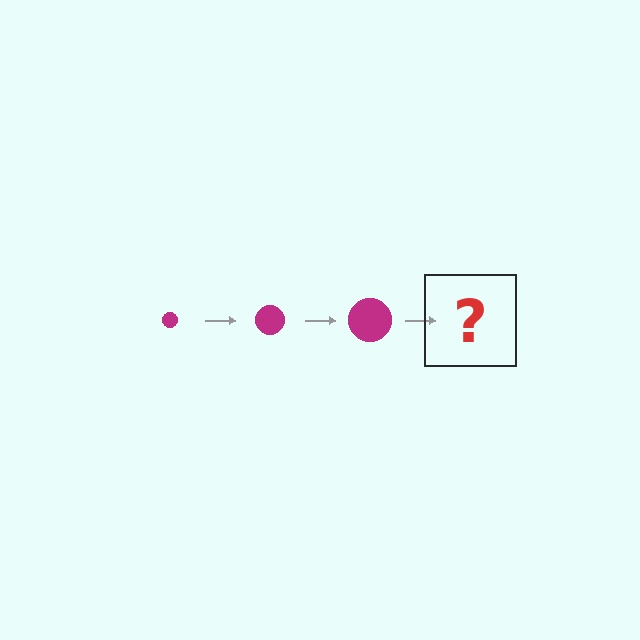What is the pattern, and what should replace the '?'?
The pattern is that the circle gets progressively larger each step. The '?' should be a magenta circle, larger than the previous one.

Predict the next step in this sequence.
The next step is a magenta circle, larger than the previous one.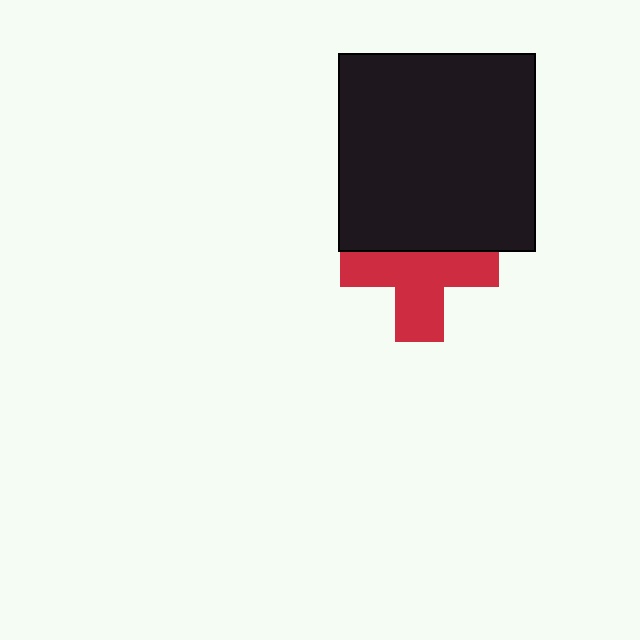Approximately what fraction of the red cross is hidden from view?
Roughly 37% of the red cross is hidden behind the black square.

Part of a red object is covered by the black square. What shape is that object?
It is a cross.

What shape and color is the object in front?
The object in front is a black square.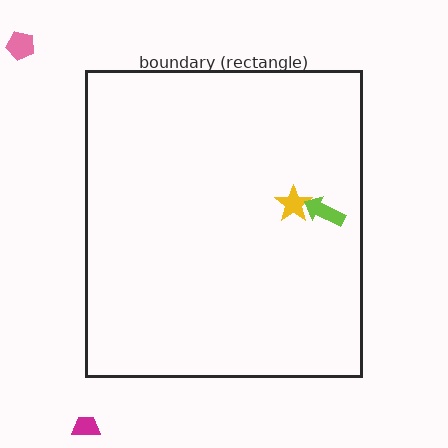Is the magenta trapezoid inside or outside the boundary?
Outside.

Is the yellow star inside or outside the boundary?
Inside.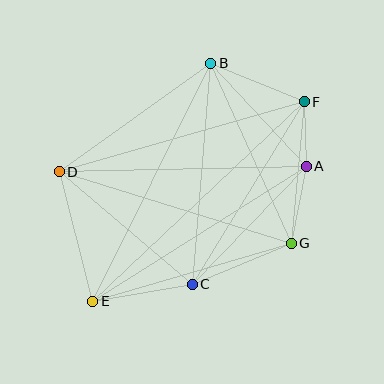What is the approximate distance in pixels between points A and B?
The distance between A and B is approximately 141 pixels.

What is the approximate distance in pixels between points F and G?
The distance between F and G is approximately 142 pixels.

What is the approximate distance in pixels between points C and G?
The distance between C and G is approximately 107 pixels.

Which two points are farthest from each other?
Points E and F are farthest from each other.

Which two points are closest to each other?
Points A and F are closest to each other.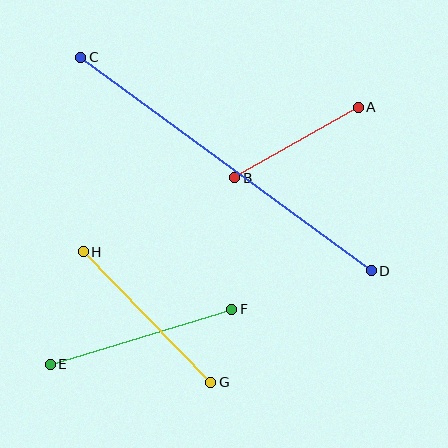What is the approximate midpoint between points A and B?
The midpoint is at approximately (297, 142) pixels.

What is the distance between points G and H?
The distance is approximately 182 pixels.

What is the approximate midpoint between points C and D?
The midpoint is at approximately (226, 164) pixels.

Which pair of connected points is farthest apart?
Points C and D are farthest apart.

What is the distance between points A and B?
The distance is approximately 142 pixels.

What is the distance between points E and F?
The distance is approximately 190 pixels.